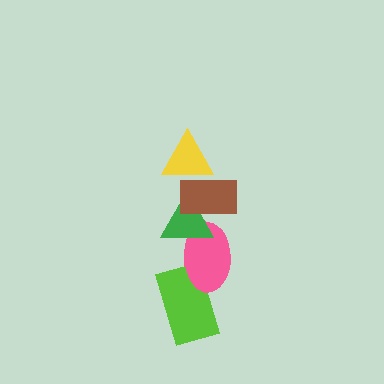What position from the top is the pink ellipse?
The pink ellipse is 4th from the top.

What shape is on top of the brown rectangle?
The yellow triangle is on top of the brown rectangle.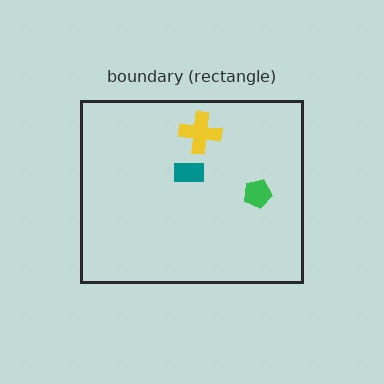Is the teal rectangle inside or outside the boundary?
Inside.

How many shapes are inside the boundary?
3 inside, 0 outside.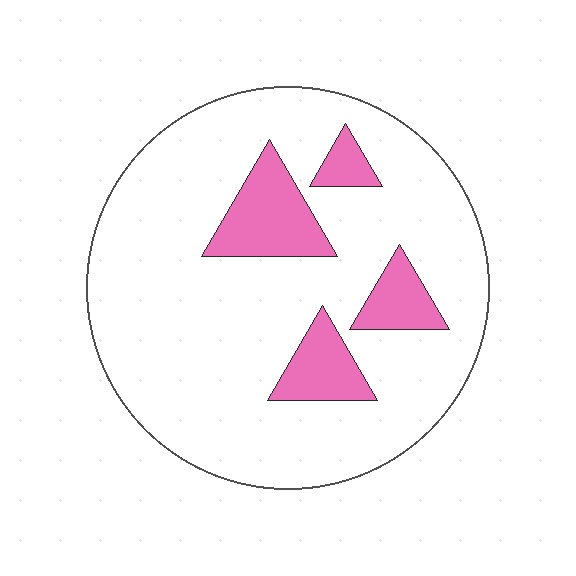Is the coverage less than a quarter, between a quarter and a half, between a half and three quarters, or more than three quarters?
Less than a quarter.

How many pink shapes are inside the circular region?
4.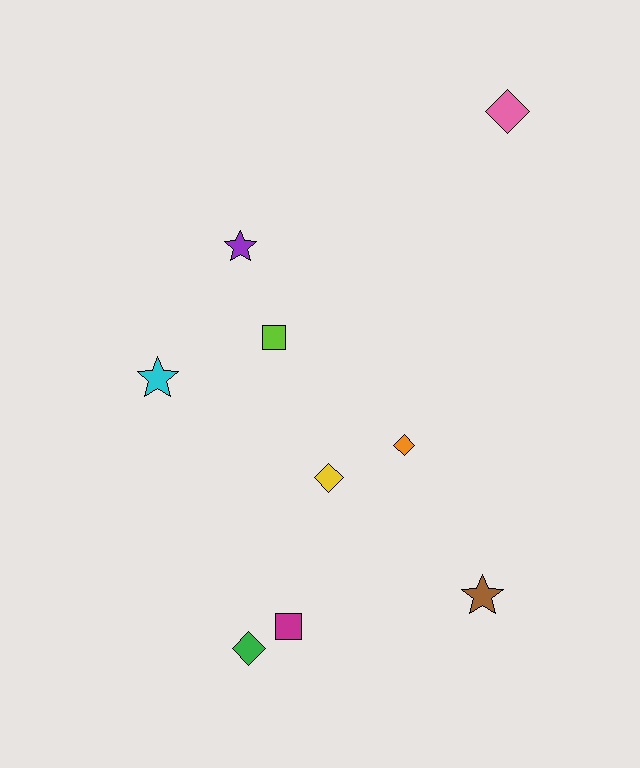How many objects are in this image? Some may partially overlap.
There are 9 objects.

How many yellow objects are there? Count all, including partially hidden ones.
There is 1 yellow object.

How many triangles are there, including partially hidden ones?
There are no triangles.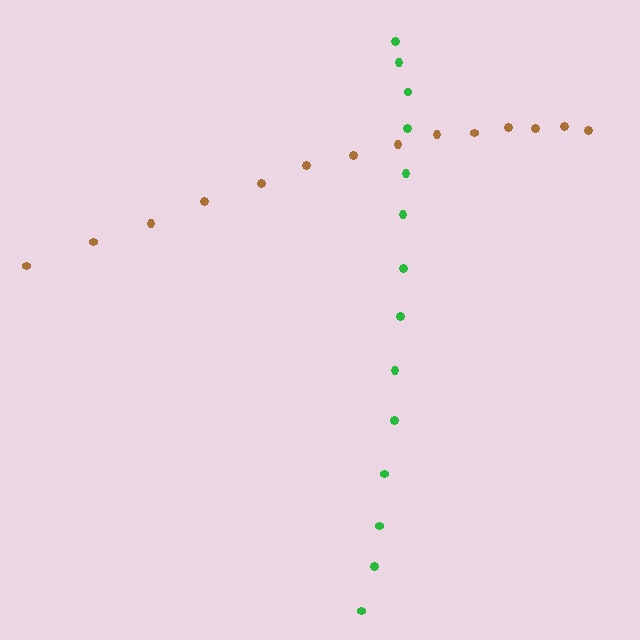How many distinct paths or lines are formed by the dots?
There are 2 distinct paths.